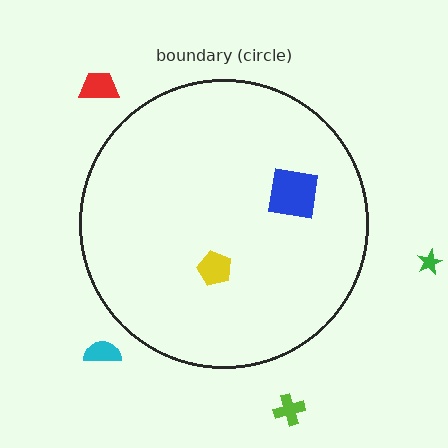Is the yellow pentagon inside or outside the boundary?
Inside.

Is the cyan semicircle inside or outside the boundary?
Outside.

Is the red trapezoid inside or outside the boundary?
Outside.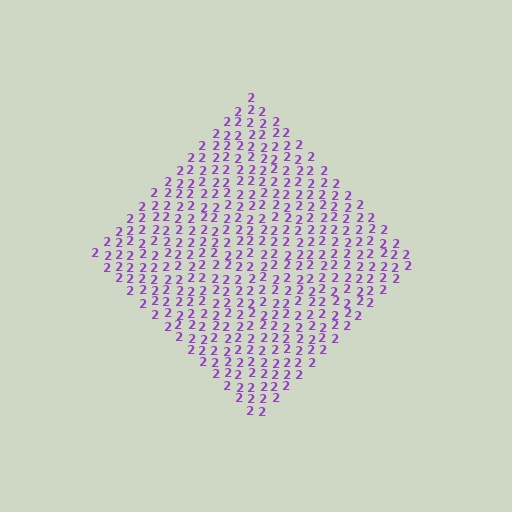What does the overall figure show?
The overall figure shows a diamond.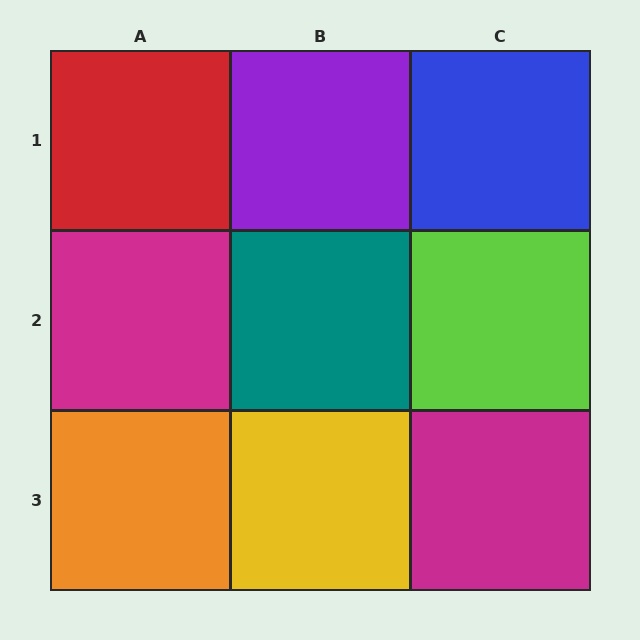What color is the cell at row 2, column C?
Lime.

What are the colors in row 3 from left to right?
Orange, yellow, magenta.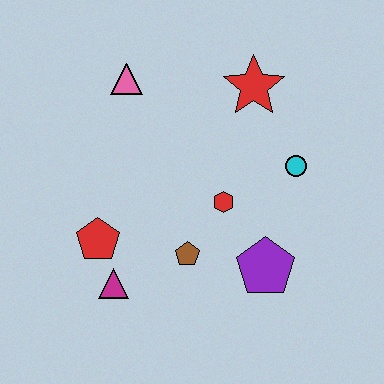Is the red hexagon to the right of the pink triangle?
Yes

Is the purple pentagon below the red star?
Yes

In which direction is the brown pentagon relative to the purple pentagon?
The brown pentagon is to the left of the purple pentagon.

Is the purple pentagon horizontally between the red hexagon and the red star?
No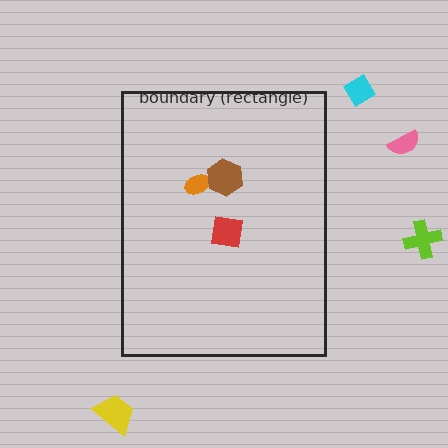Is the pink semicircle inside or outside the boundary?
Outside.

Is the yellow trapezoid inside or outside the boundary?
Outside.